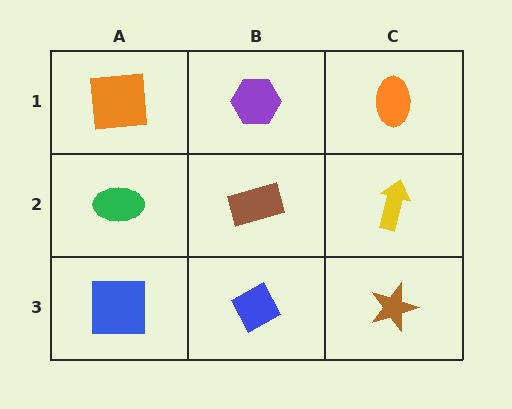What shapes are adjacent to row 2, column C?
An orange ellipse (row 1, column C), a brown star (row 3, column C), a brown rectangle (row 2, column B).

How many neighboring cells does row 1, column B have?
3.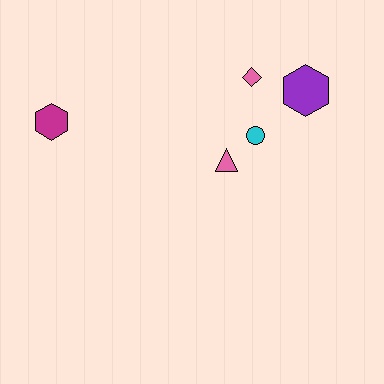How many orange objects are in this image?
There are no orange objects.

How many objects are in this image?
There are 5 objects.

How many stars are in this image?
There are no stars.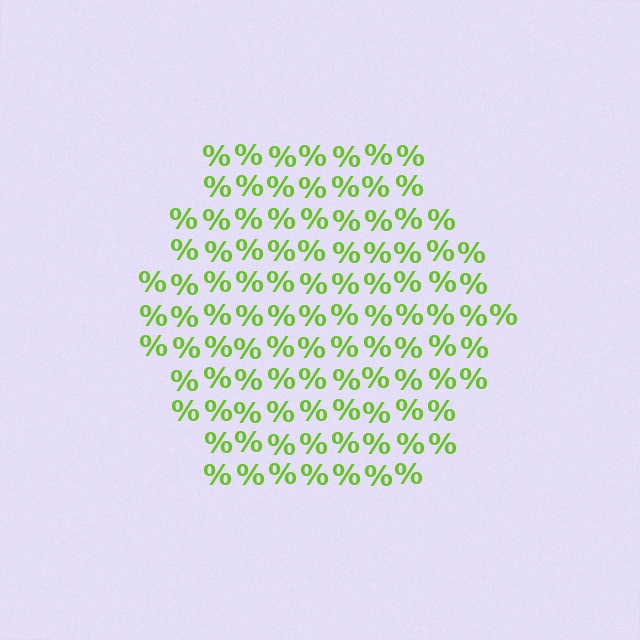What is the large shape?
The large shape is a hexagon.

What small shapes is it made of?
It is made of small percent signs.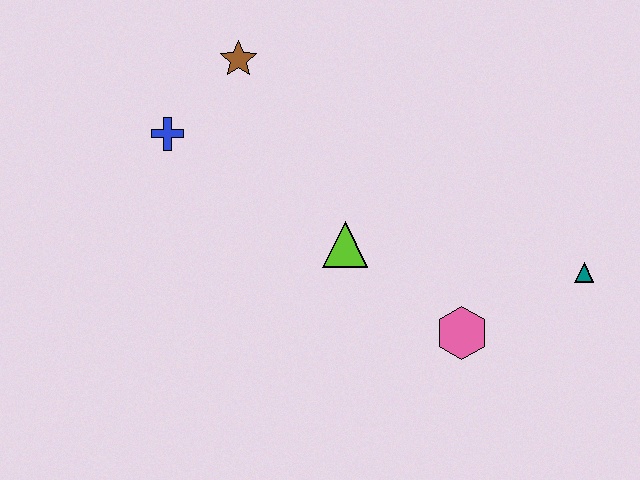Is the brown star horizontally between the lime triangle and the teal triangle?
No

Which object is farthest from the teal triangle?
The blue cross is farthest from the teal triangle.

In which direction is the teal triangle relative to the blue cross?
The teal triangle is to the right of the blue cross.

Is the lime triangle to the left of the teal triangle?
Yes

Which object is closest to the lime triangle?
The pink hexagon is closest to the lime triangle.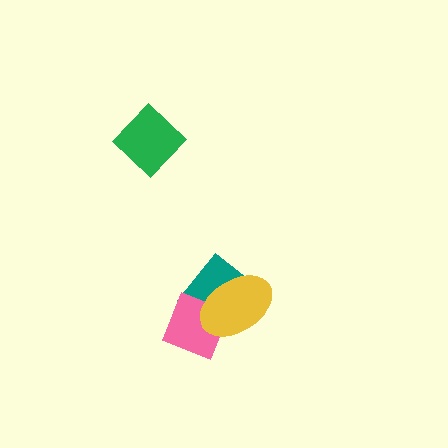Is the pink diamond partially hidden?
Yes, it is partially covered by another shape.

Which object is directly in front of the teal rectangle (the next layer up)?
The pink diamond is directly in front of the teal rectangle.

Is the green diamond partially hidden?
No, no other shape covers it.